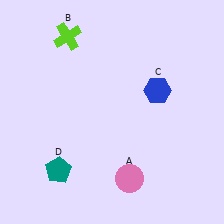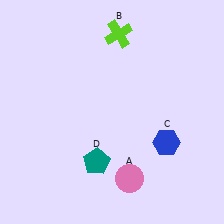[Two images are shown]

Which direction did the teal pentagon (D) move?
The teal pentagon (D) moved right.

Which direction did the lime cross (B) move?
The lime cross (B) moved right.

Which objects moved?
The objects that moved are: the lime cross (B), the blue hexagon (C), the teal pentagon (D).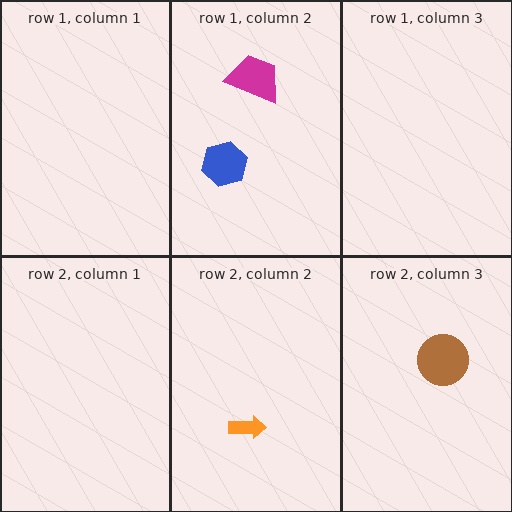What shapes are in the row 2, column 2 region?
The orange arrow.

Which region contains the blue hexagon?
The row 1, column 2 region.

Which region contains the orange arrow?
The row 2, column 2 region.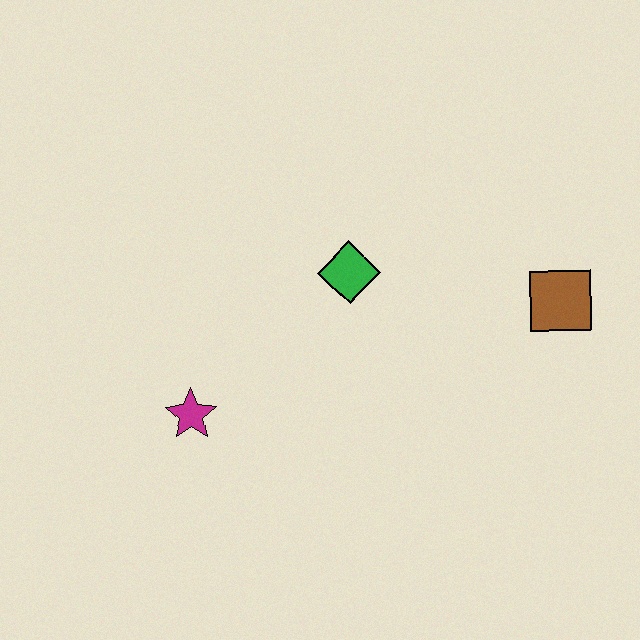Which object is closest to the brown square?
The green diamond is closest to the brown square.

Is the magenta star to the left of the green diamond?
Yes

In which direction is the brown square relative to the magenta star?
The brown square is to the right of the magenta star.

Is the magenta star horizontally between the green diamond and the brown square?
No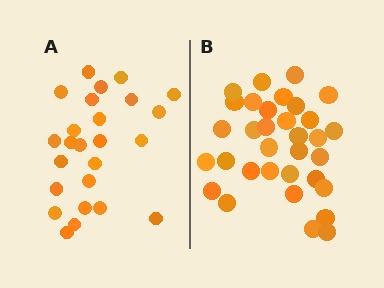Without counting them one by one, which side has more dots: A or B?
Region B (the right region) has more dots.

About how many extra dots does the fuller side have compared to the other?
Region B has roughly 8 or so more dots than region A.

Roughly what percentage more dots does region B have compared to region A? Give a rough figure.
About 30% more.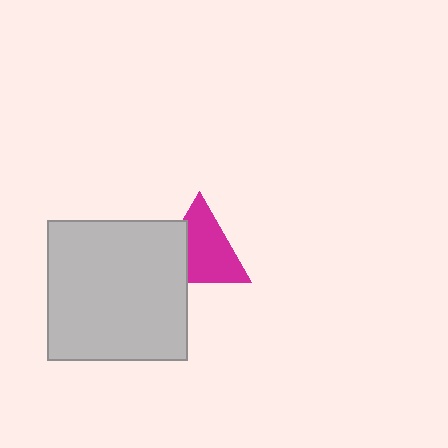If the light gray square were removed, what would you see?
You would see the complete magenta triangle.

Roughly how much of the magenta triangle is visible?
Most of it is visible (roughly 70%).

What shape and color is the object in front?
The object in front is a light gray square.